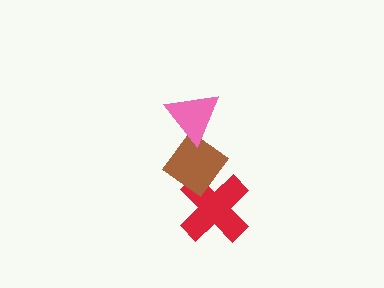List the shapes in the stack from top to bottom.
From top to bottom: the pink triangle, the brown diamond, the red cross.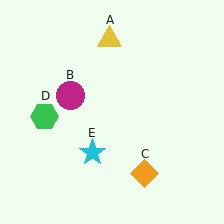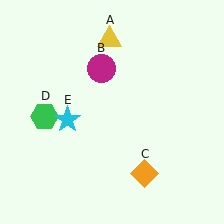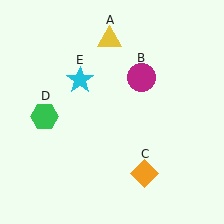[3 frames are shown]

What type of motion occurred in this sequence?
The magenta circle (object B), cyan star (object E) rotated clockwise around the center of the scene.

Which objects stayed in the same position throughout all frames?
Yellow triangle (object A) and orange diamond (object C) and green hexagon (object D) remained stationary.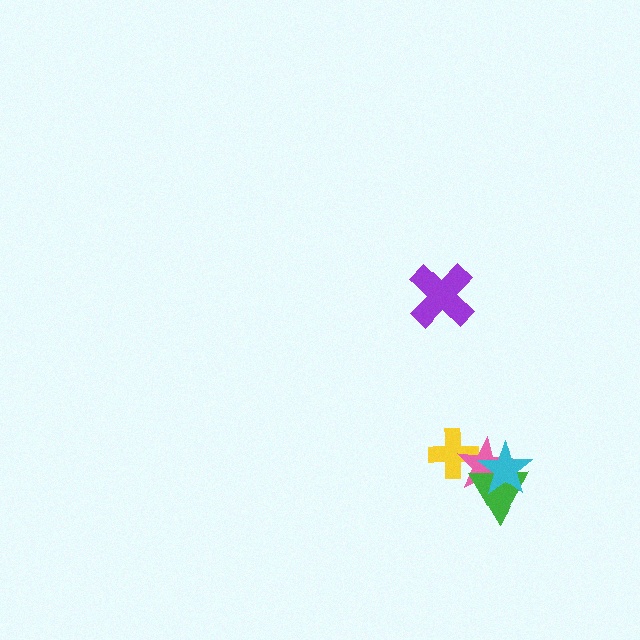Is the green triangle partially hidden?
Yes, it is partially covered by another shape.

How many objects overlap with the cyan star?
2 objects overlap with the cyan star.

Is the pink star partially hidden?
Yes, it is partially covered by another shape.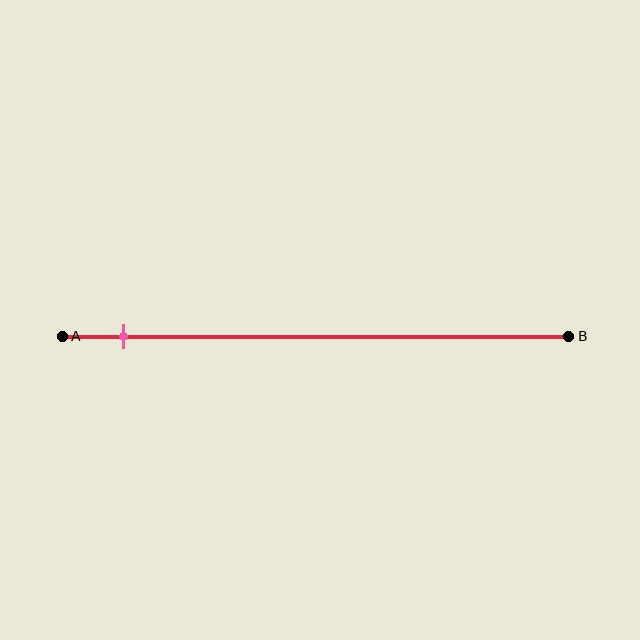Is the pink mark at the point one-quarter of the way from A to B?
No, the mark is at about 10% from A, not at the 25% one-quarter point.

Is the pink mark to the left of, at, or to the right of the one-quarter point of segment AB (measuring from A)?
The pink mark is to the left of the one-quarter point of segment AB.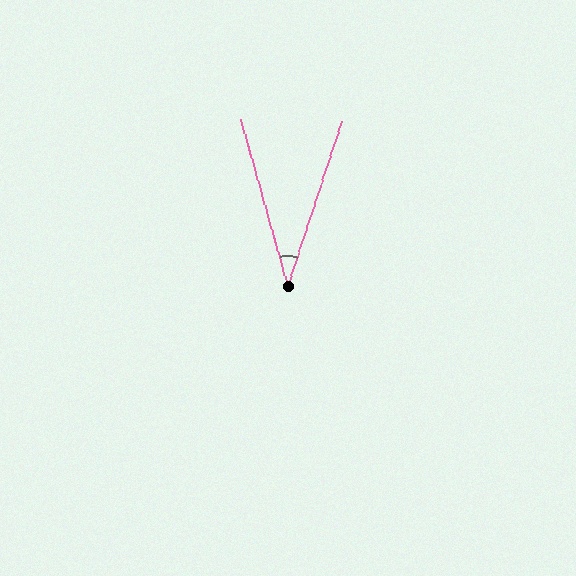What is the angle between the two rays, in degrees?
Approximately 34 degrees.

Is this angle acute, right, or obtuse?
It is acute.